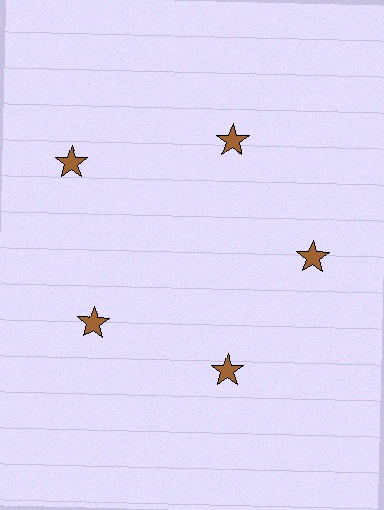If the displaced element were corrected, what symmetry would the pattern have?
It would have 5-fold rotational symmetry — the pattern would map onto itself every 72 degrees.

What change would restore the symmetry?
The symmetry would be restored by moving it inward, back onto the ring so that all 5 stars sit at equal angles and equal distance from the center.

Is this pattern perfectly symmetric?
No. The 5 brown stars are arranged in a ring, but one element near the 10 o'clock position is pushed outward from the center, breaking the 5-fold rotational symmetry.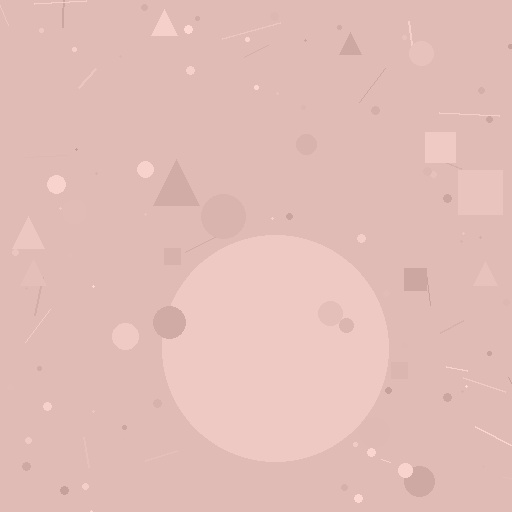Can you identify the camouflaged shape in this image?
The camouflaged shape is a circle.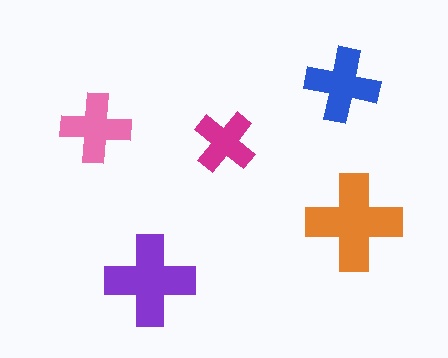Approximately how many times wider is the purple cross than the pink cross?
About 1.5 times wider.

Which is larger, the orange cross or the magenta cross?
The orange one.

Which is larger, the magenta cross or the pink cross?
The pink one.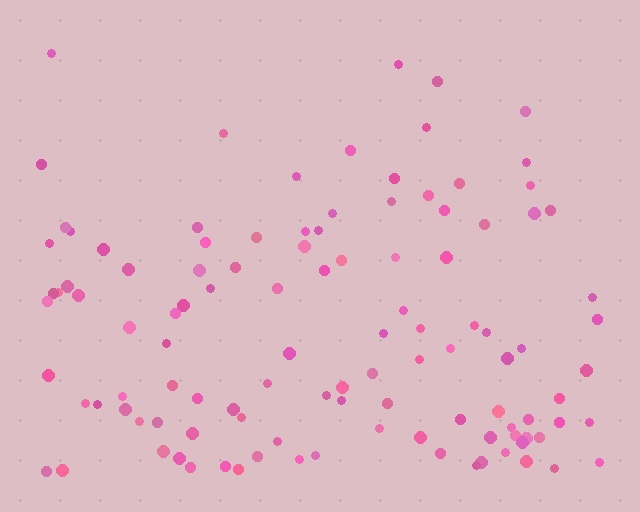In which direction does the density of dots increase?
From top to bottom, with the bottom side densest.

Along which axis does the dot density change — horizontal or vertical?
Vertical.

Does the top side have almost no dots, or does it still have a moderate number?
Still a moderate number, just noticeably fewer than the bottom.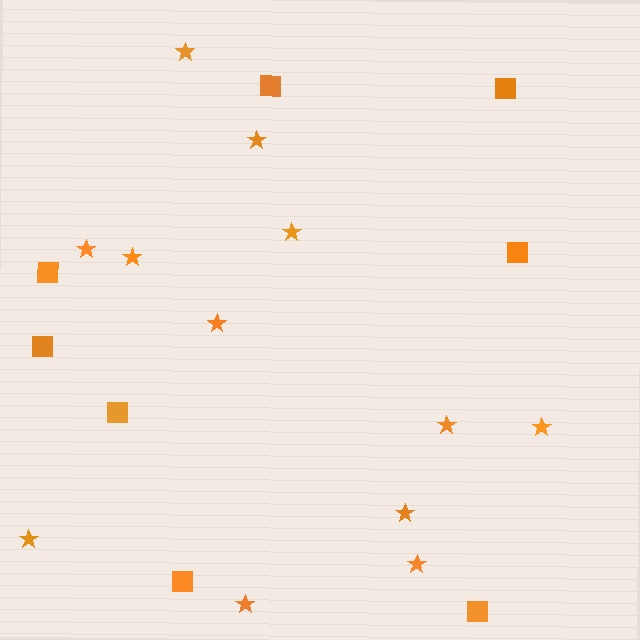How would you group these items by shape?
There are 2 groups: one group of squares (8) and one group of stars (12).